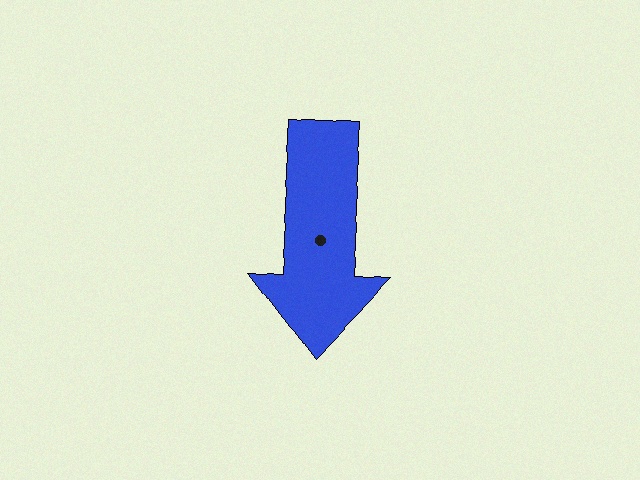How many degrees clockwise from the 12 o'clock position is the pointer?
Approximately 183 degrees.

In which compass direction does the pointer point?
South.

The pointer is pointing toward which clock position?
Roughly 6 o'clock.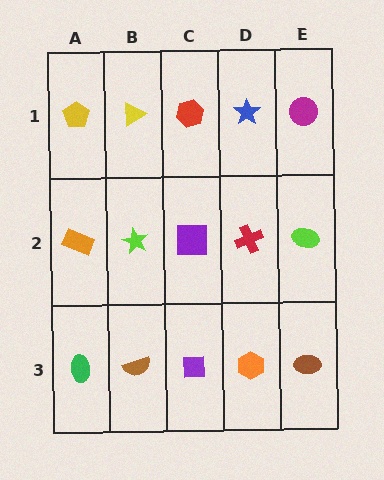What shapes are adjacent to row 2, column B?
A yellow triangle (row 1, column B), a brown semicircle (row 3, column B), an orange rectangle (row 2, column A), a purple square (row 2, column C).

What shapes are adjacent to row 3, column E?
A lime ellipse (row 2, column E), an orange hexagon (row 3, column D).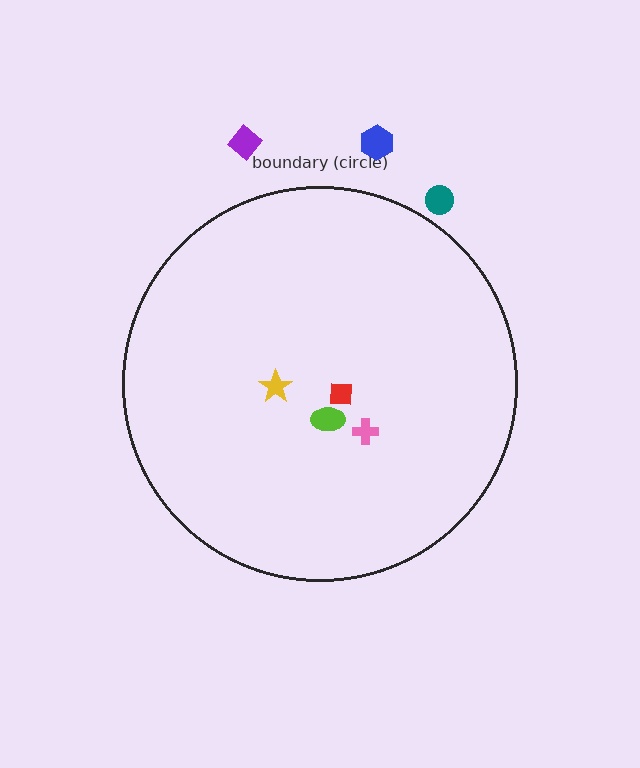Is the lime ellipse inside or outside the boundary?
Inside.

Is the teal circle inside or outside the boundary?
Outside.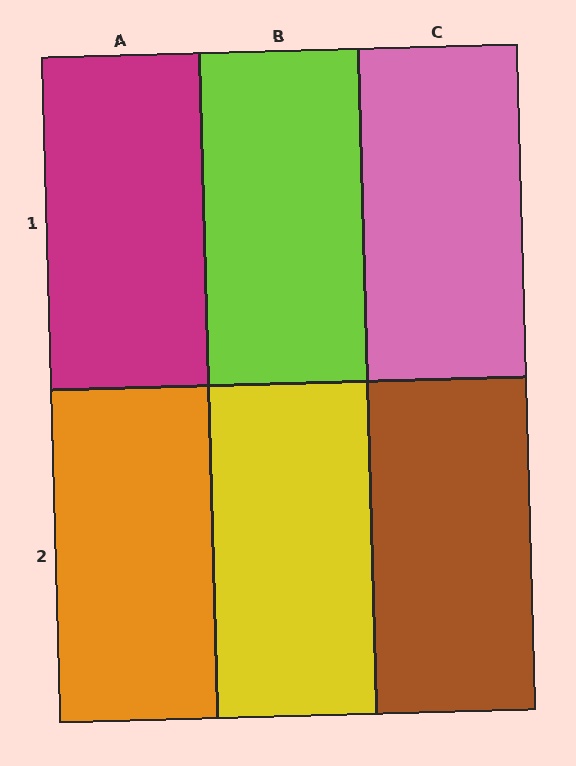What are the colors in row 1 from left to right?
Magenta, lime, pink.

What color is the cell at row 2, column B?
Yellow.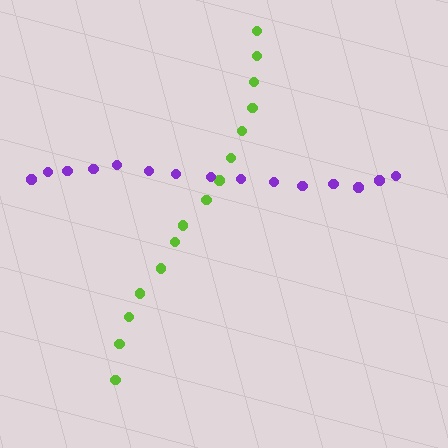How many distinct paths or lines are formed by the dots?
There are 2 distinct paths.